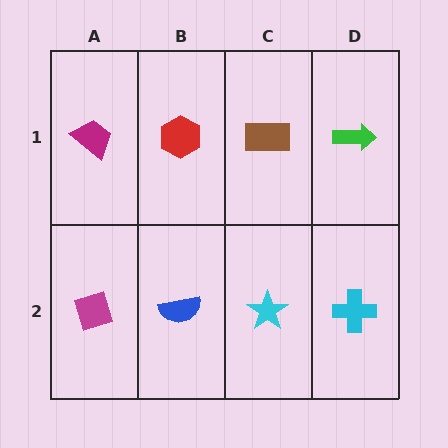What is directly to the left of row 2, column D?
A cyan star.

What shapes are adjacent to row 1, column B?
A blue semicircle (row 2, column B), a magenta trapezoid (row 1, column A), a brown rectangle (row 1, column C).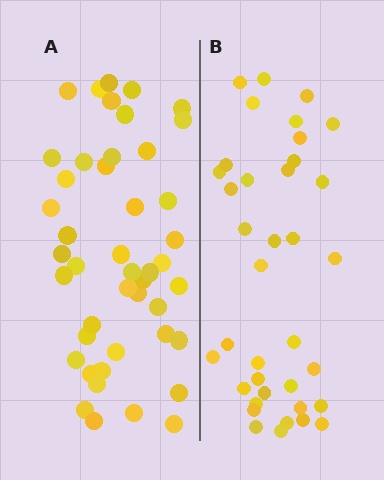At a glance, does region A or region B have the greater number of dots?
Region A (the left region) has more dots.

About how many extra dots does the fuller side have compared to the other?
Region A has roughly 8 or so more dots than region B.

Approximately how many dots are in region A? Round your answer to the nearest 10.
About 40 dots. (The exact count is 45, which rounds to 40.)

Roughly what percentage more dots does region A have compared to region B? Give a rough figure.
About 20% more.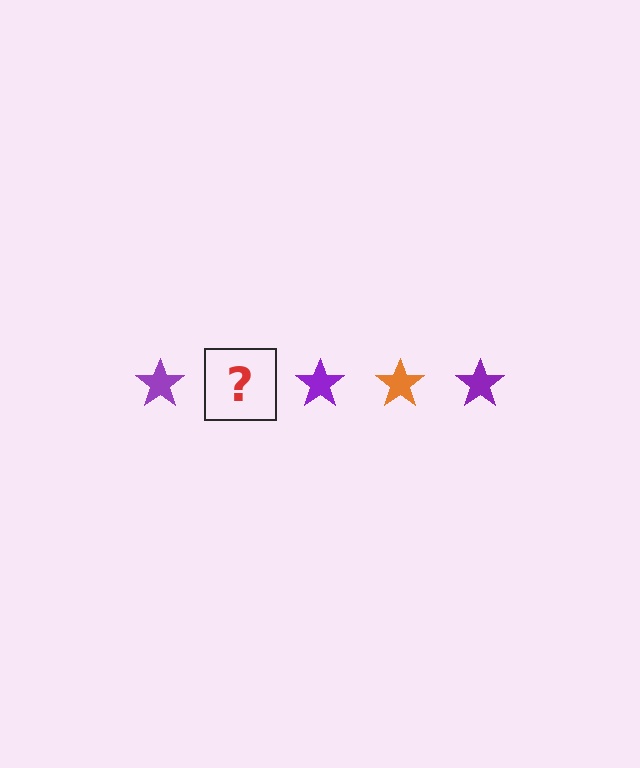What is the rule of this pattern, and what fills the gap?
The rule is that the pattern cycles through purple, orange stars. The gap should be filled with an orange star.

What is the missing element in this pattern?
The missing element is an orange star.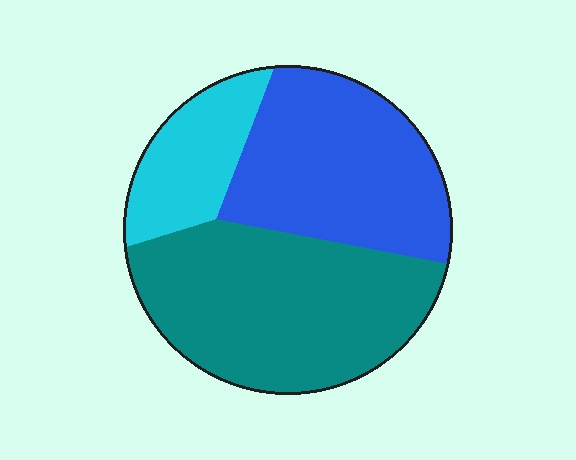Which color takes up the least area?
Cyan, at roughly 15%.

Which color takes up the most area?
Teal, at roughly 45%.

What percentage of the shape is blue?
Blue takes up about three eighths (3/8) of the shape.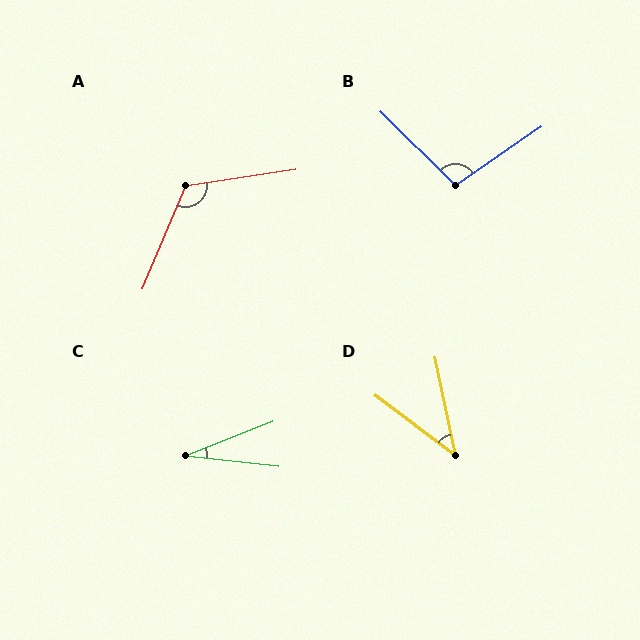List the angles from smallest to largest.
C (28°), D (41°), B (101°), A (121°).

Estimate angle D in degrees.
Approximately 41 degrees.